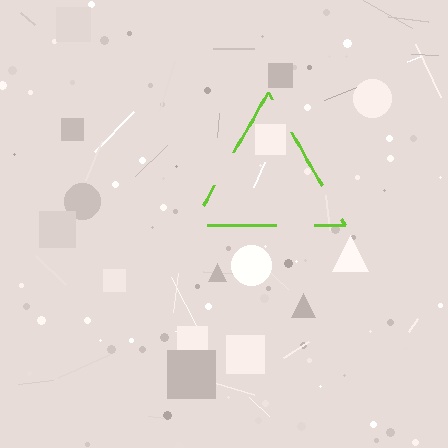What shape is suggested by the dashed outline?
The dashed outline suggests a triangle.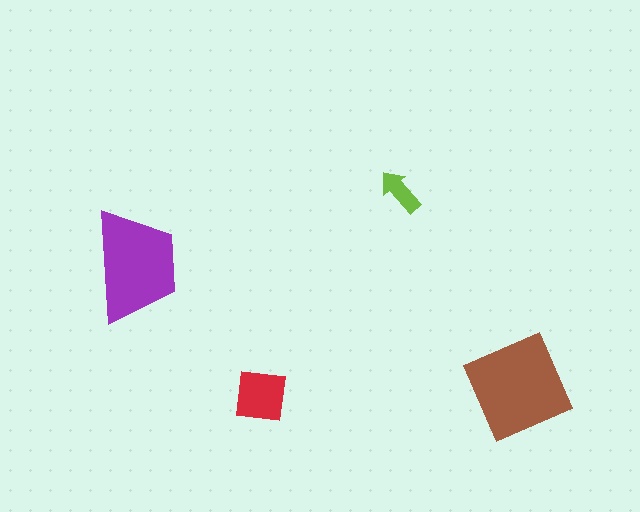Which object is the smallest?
The lime arrow.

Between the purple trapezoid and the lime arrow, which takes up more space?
The purple trapezoid.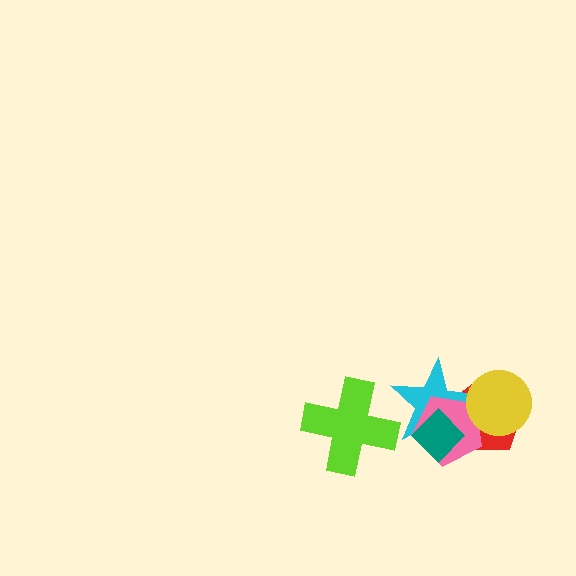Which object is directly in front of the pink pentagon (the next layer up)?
The yellow circle is directly in front of the pink pentagon.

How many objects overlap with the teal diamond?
3 objects overlap with the teal diamond.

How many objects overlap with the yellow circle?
3 objects overlap with the yellow circle.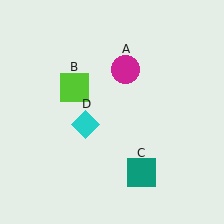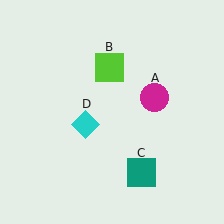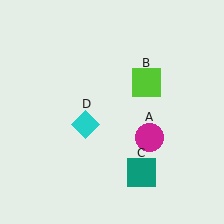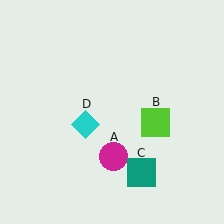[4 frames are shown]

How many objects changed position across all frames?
2 objects changed position: magenta circle (object A), lime square (object B).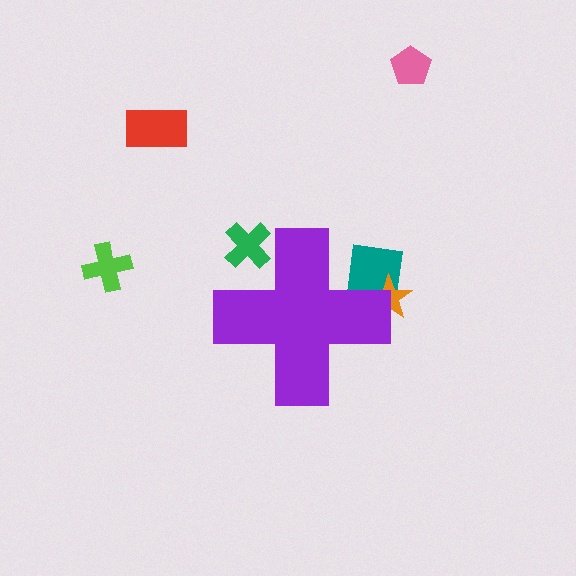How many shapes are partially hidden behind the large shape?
3 shapes are partially hidden.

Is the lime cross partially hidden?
No, the lime cross is fully visible.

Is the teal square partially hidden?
Yes, the teal square is partially hidden behind the purple cross.